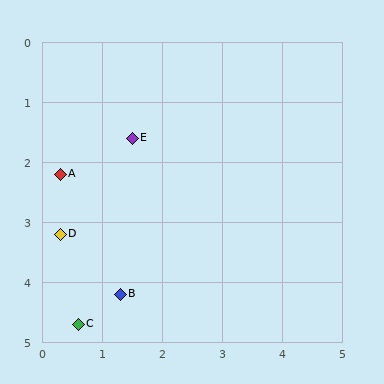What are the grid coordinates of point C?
Point C is at approximately (0.6, 4.7).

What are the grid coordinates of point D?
Point D is at approximately (0.3, 3.2).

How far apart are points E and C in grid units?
Points E and C are about 3.2 grid units apart.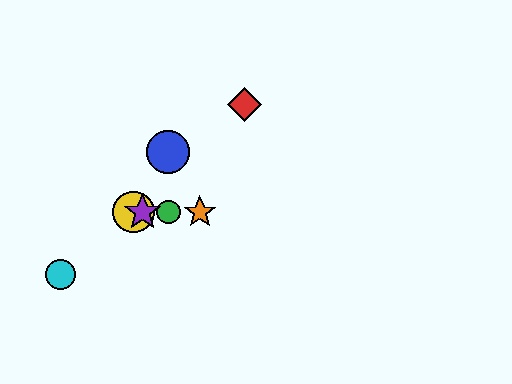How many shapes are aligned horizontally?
4 shapes (the green circle, the yellow circle, the purple star, the orange star) are aligned horizontally.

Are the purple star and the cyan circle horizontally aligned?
No, the purple star is at y≈212 and the cyan circle is at y≈274.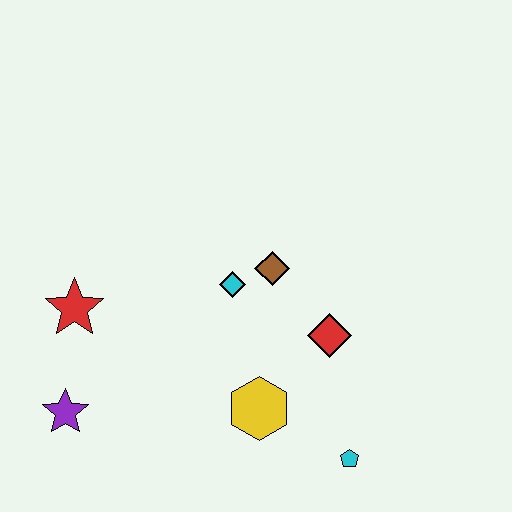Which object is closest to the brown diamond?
The cyan diamond is closest to the brown diamond.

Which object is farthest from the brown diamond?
The purple star is farthest from the brown diamond.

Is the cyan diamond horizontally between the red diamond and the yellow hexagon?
No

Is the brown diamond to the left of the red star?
No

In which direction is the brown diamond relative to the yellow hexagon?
The brown diamond is above the yellow hexagon.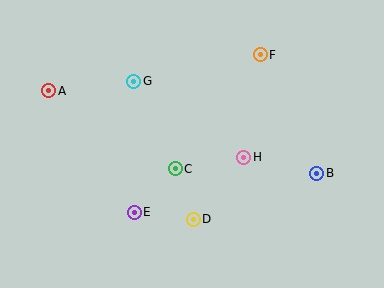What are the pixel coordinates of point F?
Point F is at (260, 55).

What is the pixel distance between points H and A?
The distance between H and A is 206 pixels.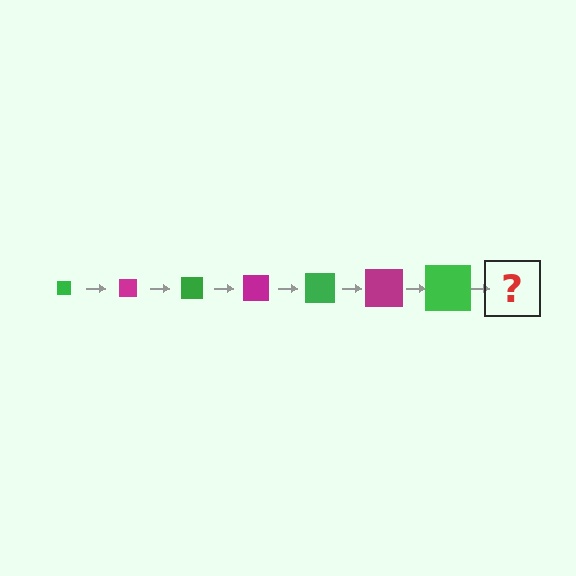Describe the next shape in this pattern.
It should be a magenta square, larger than the previous one.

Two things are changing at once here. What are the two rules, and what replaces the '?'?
The two rules are that the square grows larger each step and the color cycles through green and magenta. The '?' should be a magenta square, larger than the previous one.